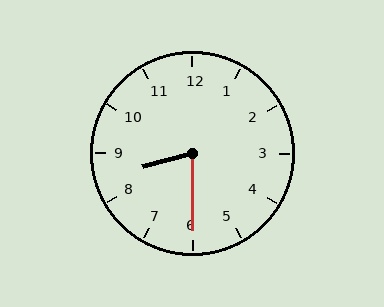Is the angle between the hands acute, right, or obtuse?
It is acute.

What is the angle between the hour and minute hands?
Approximately 75 degrees.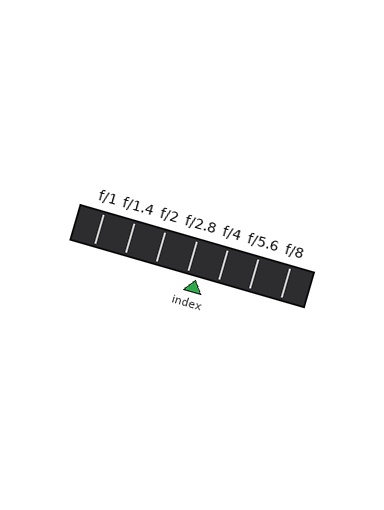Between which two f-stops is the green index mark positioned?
The index mark is between f/2.8 and f/4.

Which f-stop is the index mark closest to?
The index mark is closest to f/2.8.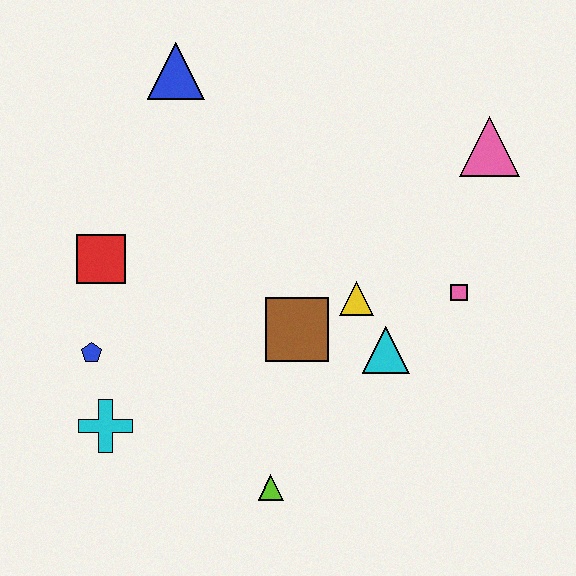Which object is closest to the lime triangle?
The brown square is closest to the lime triangle.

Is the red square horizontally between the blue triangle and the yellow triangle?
No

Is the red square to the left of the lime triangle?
Yes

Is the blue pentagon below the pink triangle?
Yes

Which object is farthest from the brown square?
The blue triangle is farthest from the brown square.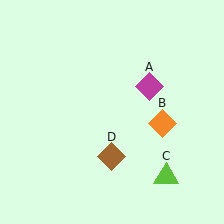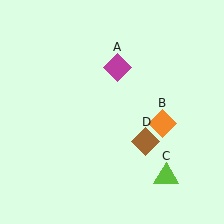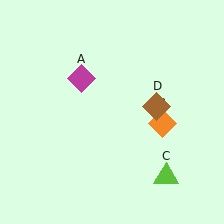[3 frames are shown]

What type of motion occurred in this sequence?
The magenta diamond (object A), brown diamond (object D) rotated counterclockwise around the center of the scene.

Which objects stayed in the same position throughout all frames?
Orange diamond (object B) and lime triangle (object C) remained stationary.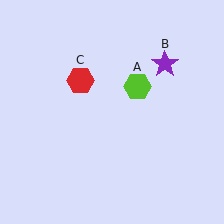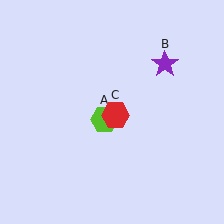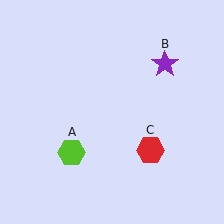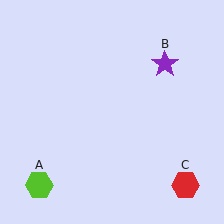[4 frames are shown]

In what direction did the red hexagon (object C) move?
The red hexagon (object C) moved down and to the right.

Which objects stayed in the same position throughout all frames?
Purple star (object B) remained stationary.